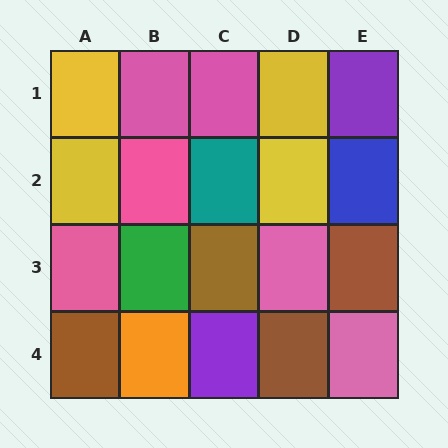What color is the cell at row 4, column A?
Brown.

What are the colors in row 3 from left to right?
Pink, green, brown, pink, brown.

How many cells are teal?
1 cell is teal.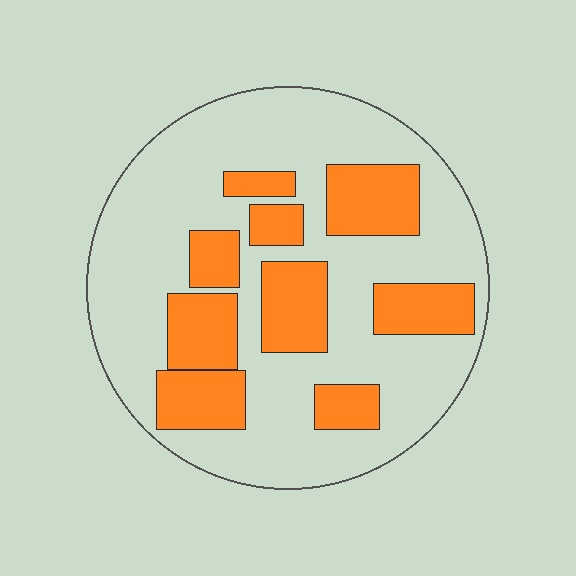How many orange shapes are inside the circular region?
9.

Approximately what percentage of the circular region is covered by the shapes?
Approximately 30%.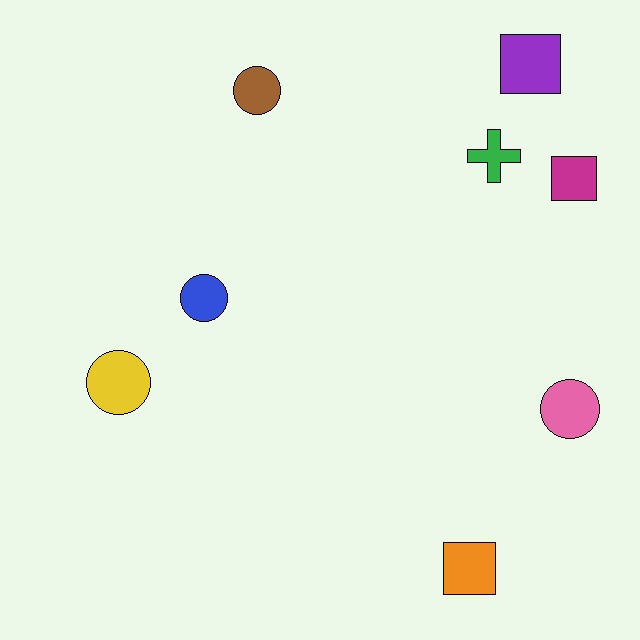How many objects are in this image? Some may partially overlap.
There are 8 objects.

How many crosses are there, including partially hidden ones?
There is 1 cross.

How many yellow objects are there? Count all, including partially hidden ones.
There is 1 yellow object.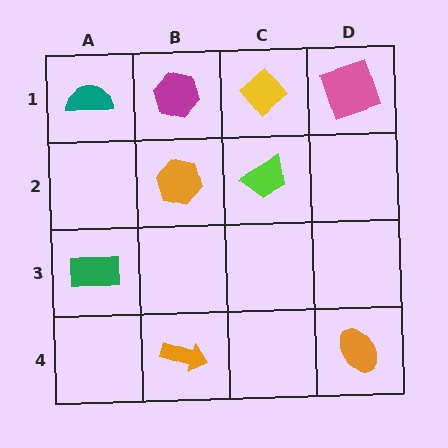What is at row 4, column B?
An orange arrow.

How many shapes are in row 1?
4 shapes.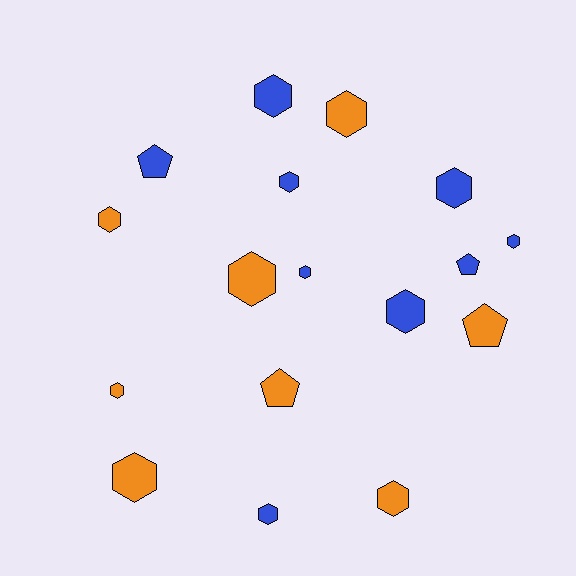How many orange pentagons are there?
There are 2 orange pentagons.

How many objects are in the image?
There are 17 objects.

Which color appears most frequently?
Blue, with 9 objects.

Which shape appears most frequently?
Hexagon, with 13 objects.